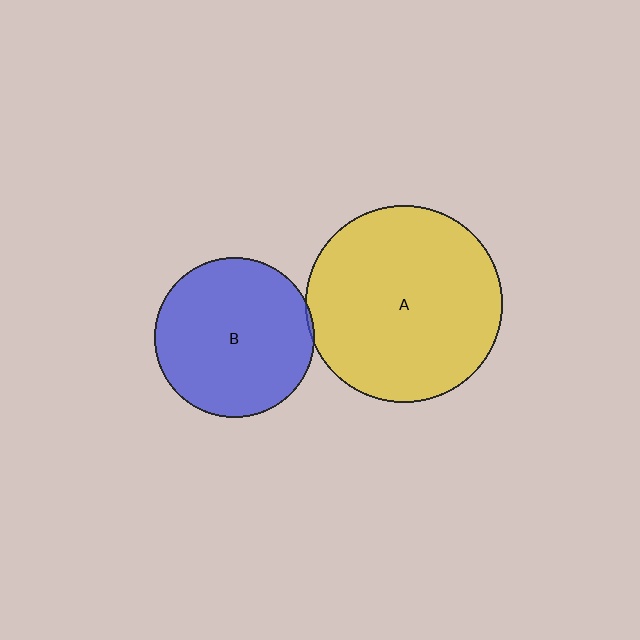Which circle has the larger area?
Circle A (yellow).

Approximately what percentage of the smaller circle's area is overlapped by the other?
Approximately 5%.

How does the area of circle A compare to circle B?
Approximately 1.5 times.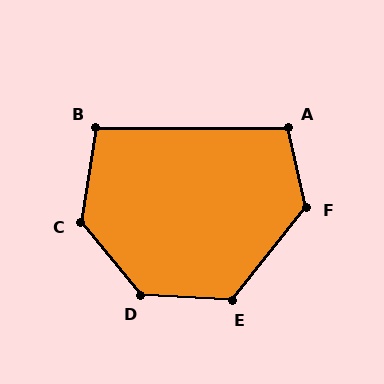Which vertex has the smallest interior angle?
B, at approximately 99 degrees.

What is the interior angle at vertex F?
Approximately 128 degrees (obtuse).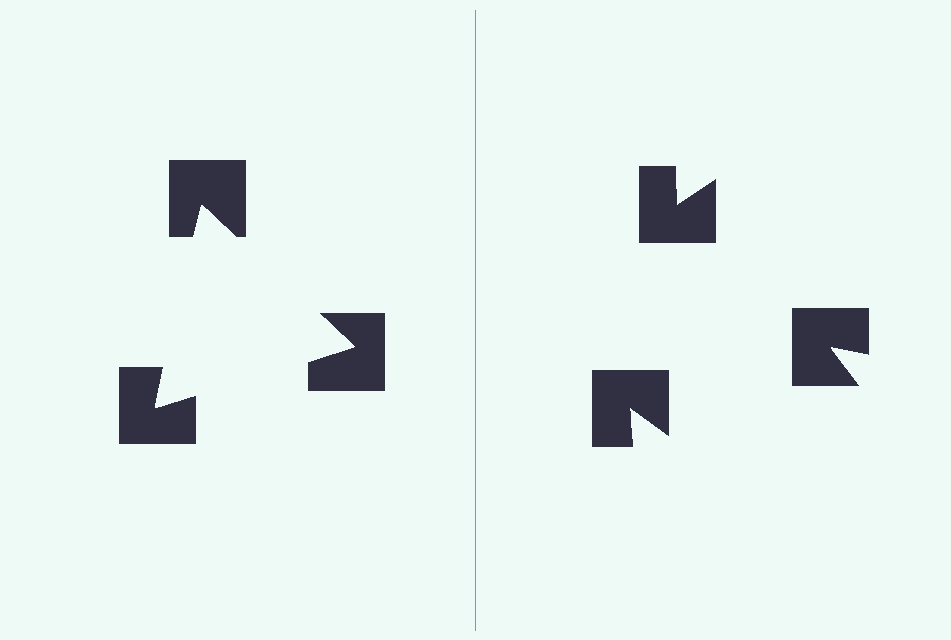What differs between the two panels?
The notched squares are positioned identically on both sides; only the wedge orientations differ. On the left they align to a triangle; on the right they are misaligned.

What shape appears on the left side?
An illusory triangle.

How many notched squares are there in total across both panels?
6 — 3 on each side.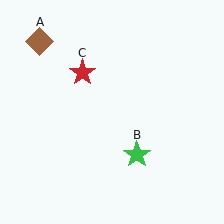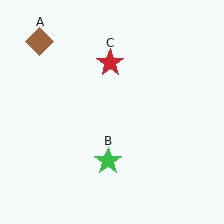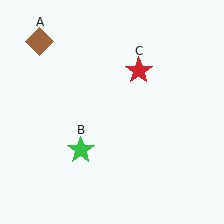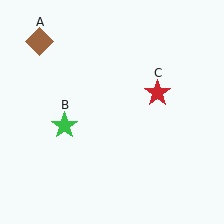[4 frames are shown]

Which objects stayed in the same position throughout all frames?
Brown diamond (object A) remained stationary.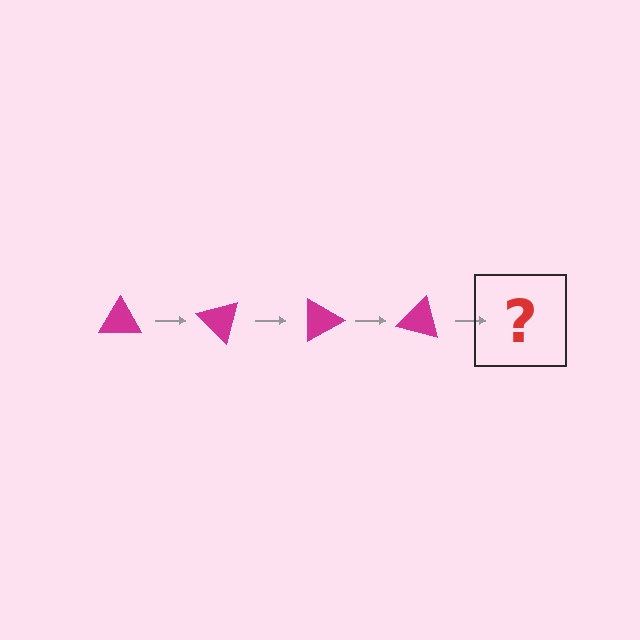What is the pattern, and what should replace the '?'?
The pattern is that the triangle rotates 45 degrees each step. The '?' should be a magenta triangle rotated 180 degrees.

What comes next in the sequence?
The next element should be a magenta triangle rotated 180 degrees.